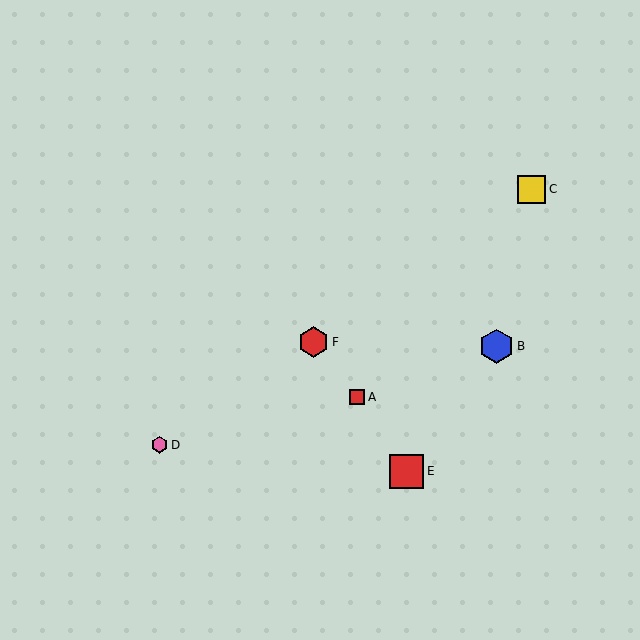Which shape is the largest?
The blue hexagon (labeled B) is the largest.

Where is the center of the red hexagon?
The center of the red hexagon is at (313, 342).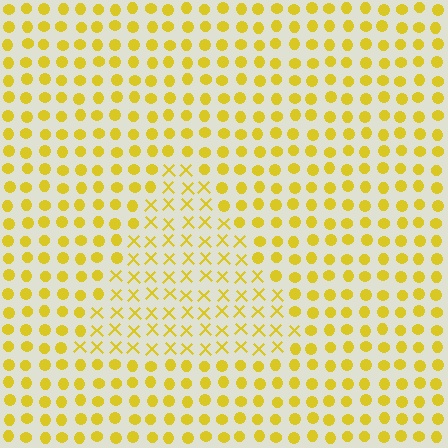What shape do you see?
I see a triangle.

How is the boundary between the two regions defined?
The boundary is defined by a change in element shape: X marks inside vs. circles outside. All elements share the same color and spacing.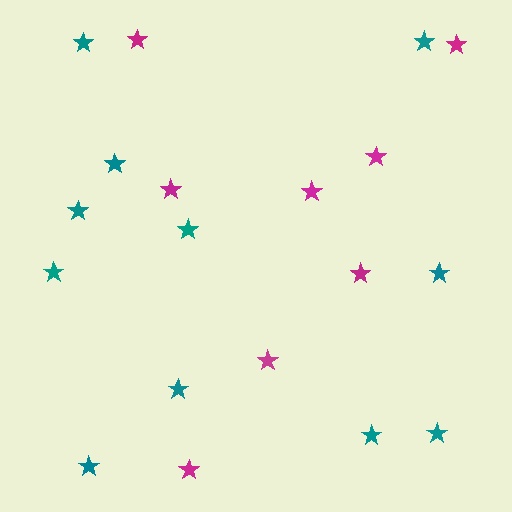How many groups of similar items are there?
There are 2 groups: one group of teal stars (11) and one group of magenta stars (8).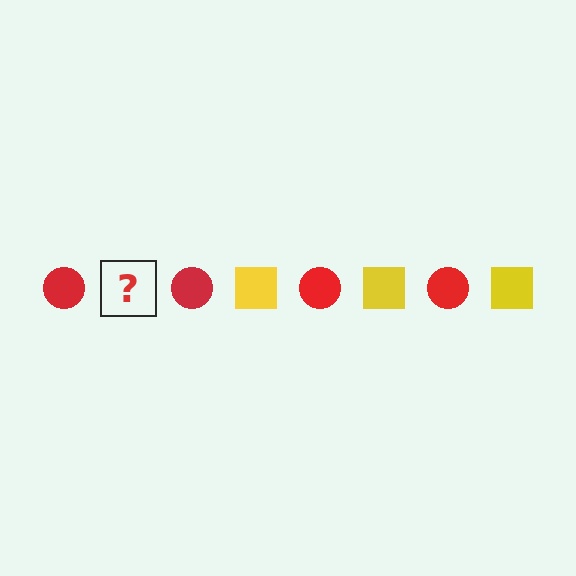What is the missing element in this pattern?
The missing element is a yellow square.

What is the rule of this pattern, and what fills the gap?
The rule is that the pattern alternates between red circle and yellow square. The gap should be filled with a yellow square.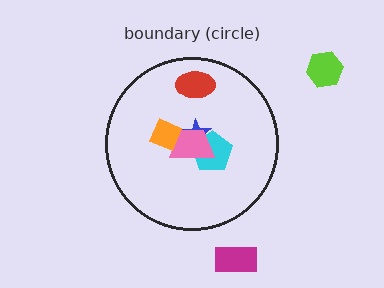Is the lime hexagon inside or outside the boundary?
Outside.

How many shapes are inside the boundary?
5 inside, 2 outside.